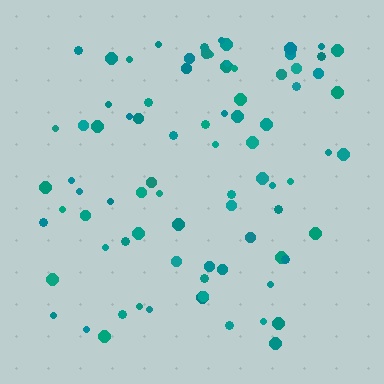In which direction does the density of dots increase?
From bottom to top, with the top side densest.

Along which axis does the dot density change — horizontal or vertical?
Vertical.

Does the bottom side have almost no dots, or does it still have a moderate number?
Still a moderate number, just noticeably fewer than the top.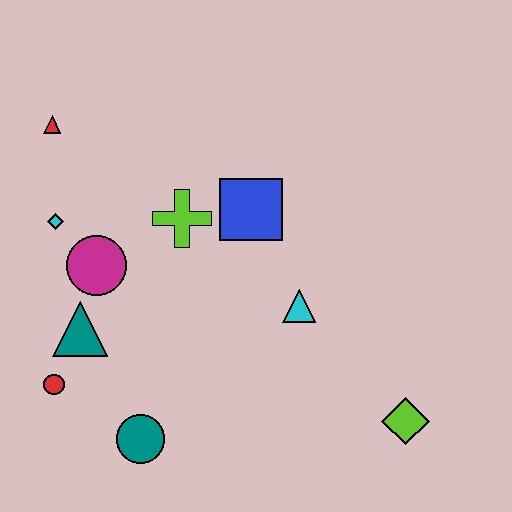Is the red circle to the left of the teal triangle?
Yes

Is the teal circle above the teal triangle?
No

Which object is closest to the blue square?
The lime cross is closest to the blue square.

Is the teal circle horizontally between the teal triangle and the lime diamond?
Yes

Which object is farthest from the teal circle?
The red triangle is farthest from the teal circle.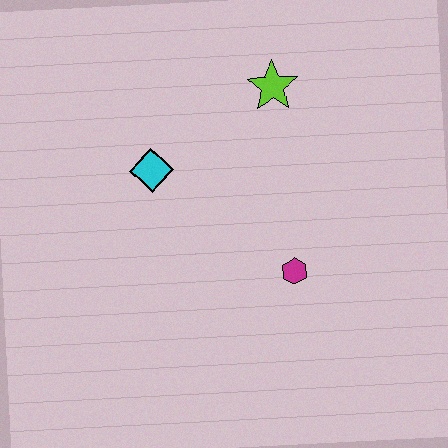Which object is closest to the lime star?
The cyan diamond is closest to the lime star.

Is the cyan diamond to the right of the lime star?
No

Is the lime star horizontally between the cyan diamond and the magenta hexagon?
Yes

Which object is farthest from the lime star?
The magenta hexagon is farthest from the lime star.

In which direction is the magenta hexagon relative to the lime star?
The magenta hexagon is below the lime star.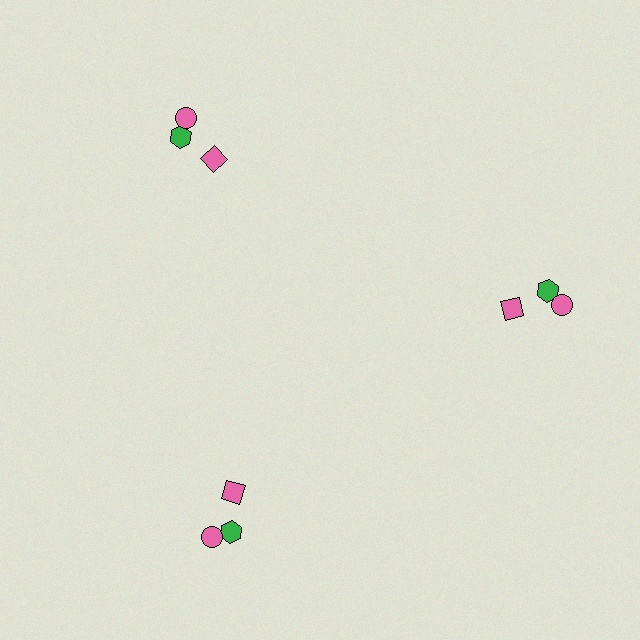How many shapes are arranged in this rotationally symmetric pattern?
There are 9 shapes, arranged in 3 groups of 3.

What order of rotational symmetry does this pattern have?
This pattern has 3-fold rotational symmetry.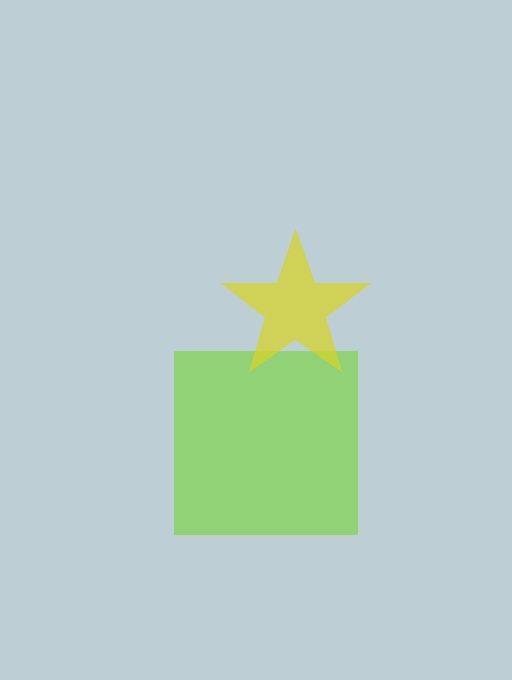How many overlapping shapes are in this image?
There are 2 overlapping shapes in the image.